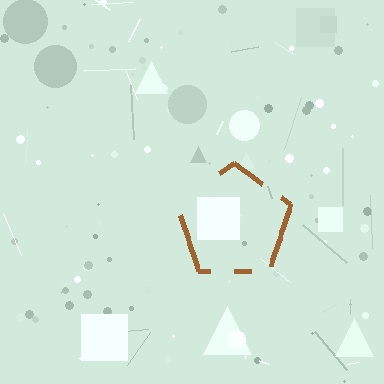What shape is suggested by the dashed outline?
The dashed outline suggests a pentagon.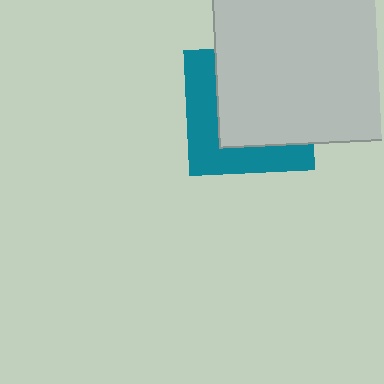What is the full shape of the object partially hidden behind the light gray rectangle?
The partially hidden object is a teal square.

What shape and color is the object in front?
The object in front is a light gray rectangle.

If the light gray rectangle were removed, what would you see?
You would see the complete teal square.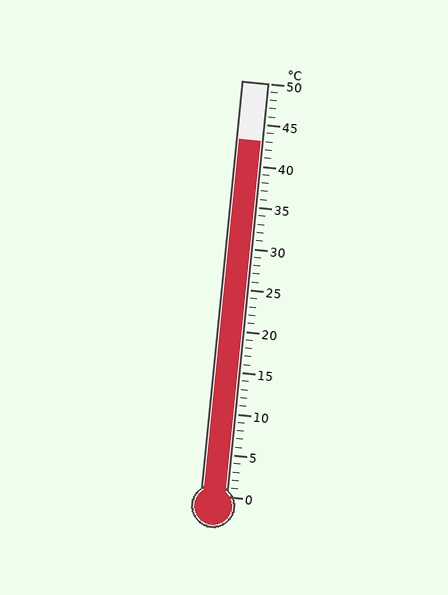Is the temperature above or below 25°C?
The temperature is above 25°C.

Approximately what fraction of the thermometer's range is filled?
The thermometer is filled to approximately 85% of its range.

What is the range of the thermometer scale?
The thermometer scale ranges from 0°C to 50°C.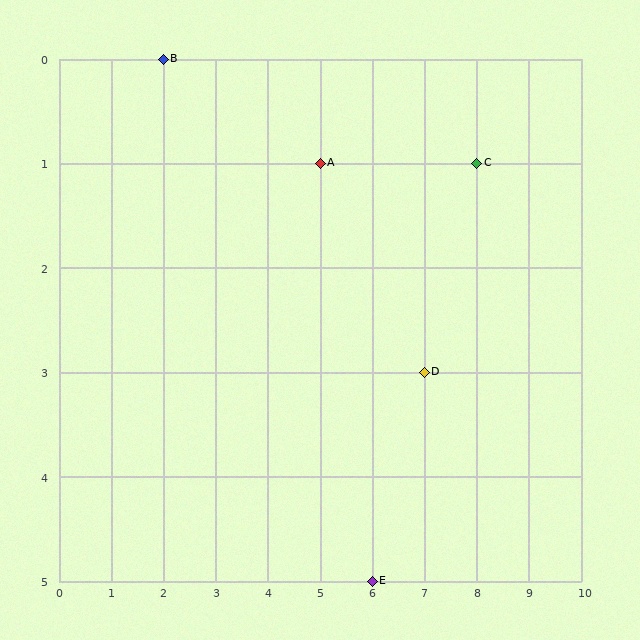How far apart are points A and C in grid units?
Points A and C are 3 columns apart.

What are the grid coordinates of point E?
Point E is at grid coordinates (6, 5).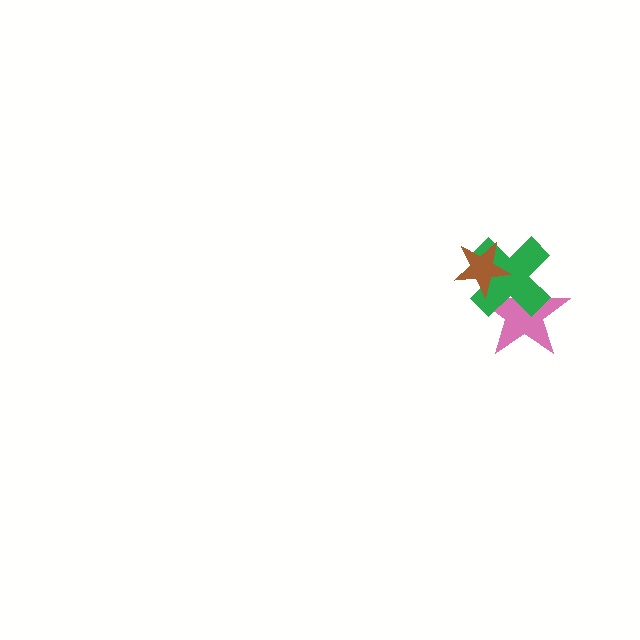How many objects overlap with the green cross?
2 objects overlap with the green cross.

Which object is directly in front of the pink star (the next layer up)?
The green cross is directly in front of the pink star.